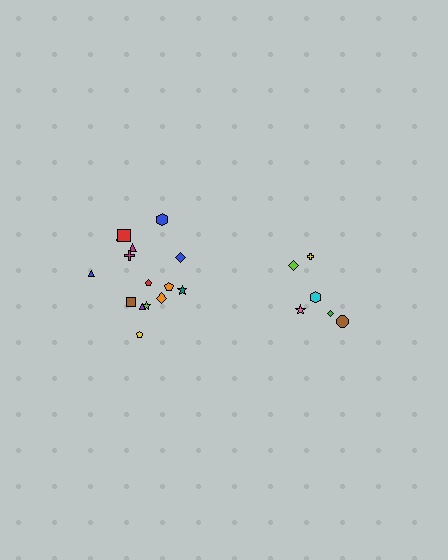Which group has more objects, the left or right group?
The left group.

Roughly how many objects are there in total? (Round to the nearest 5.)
Roughly 20 objects in total.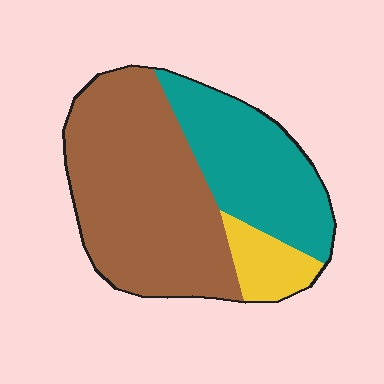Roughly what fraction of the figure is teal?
Teal covers around 35% of the figure.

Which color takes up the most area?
Brown, at roughly 55%.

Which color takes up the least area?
Yellow, at roughly 10%.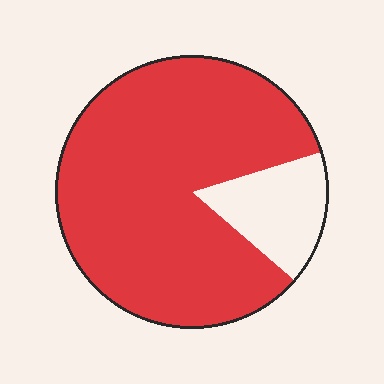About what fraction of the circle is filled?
About five sixths (5/6).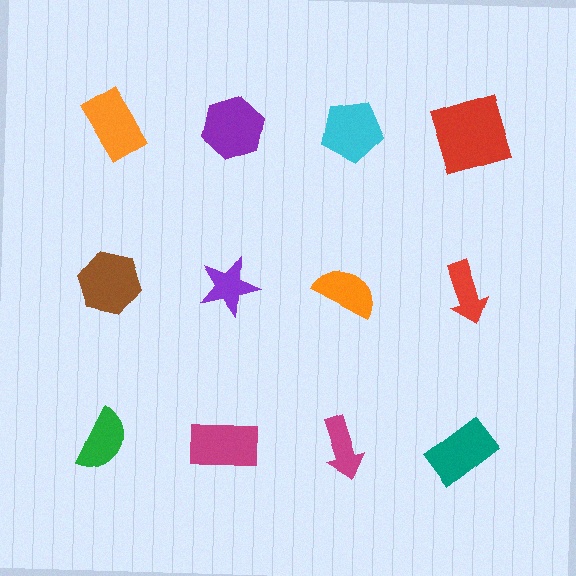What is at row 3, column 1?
A green semicircle.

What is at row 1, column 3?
A cyan pentagon.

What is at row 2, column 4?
A red arrow.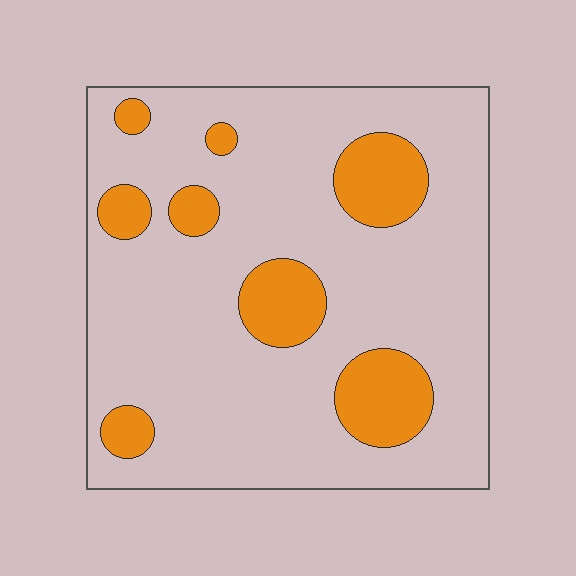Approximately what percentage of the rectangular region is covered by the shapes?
Approximately 20%.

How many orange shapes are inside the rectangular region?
8.